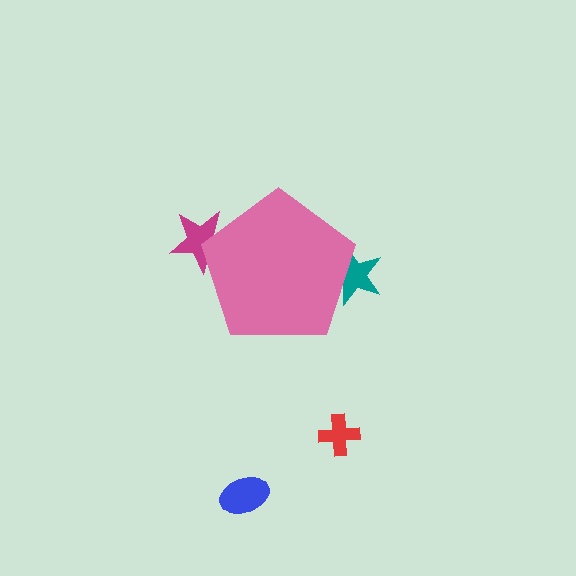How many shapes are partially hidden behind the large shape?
2 shapes are partially hidden.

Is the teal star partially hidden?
Yes, the teal star is partially hidden behind the pink pentagon.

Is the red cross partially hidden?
No, the red cross is fully visible.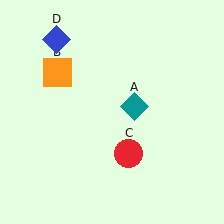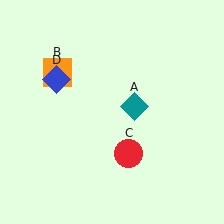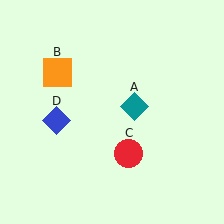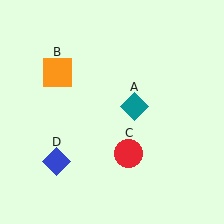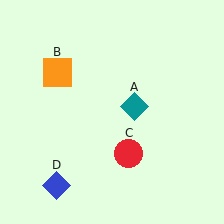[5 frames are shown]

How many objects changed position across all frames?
1 object changed position: blue diamond (object D).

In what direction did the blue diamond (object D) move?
The blue diamond (object D) moved down.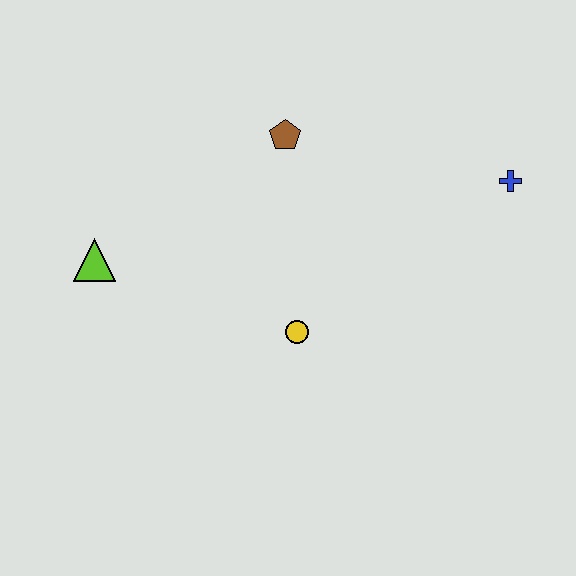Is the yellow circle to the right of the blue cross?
No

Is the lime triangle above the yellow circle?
Yes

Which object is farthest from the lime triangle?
The blue cross is farthest from the lime triangle.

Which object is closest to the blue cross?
The brown pentagon is closest to the blue cross.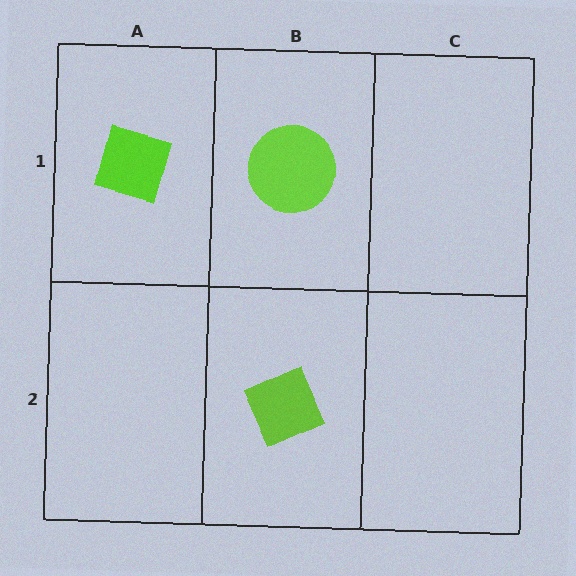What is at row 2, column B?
A lime diamond.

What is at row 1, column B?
A lime circle.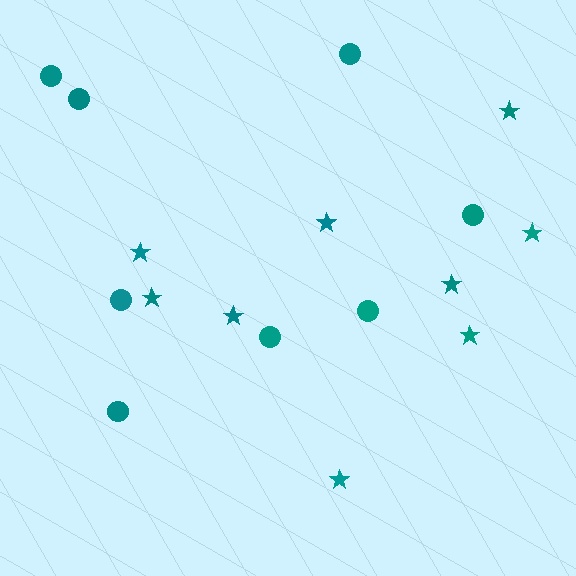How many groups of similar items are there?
There are 2 groups: one group of stars (9) and one group of circles (8).